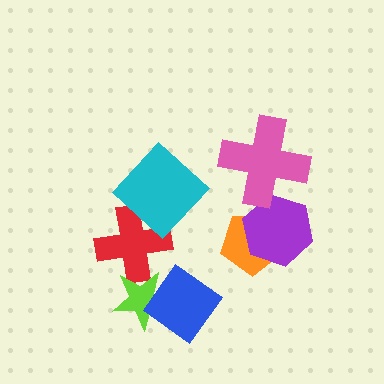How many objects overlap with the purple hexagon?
2 objects overlap with the purple hexagon.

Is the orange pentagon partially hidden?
Yes, it is partially covered by another shape.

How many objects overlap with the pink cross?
1 object overlaps with the pink cross.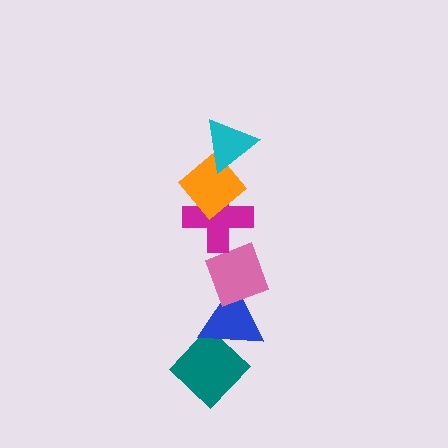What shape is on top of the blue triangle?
The pink diamond is on top of the blue triangle.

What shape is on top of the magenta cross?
The orange diamond is on top of the magenta cross.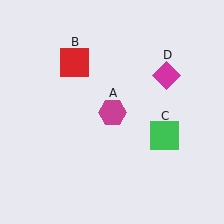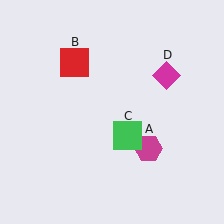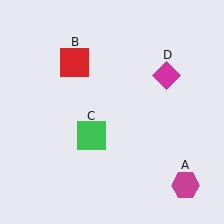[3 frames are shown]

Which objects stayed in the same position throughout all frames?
Red square (object B) and magenta diamond (object D) remained stationary.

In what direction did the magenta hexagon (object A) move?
The magenta hexagon (object A) moved down and to the right.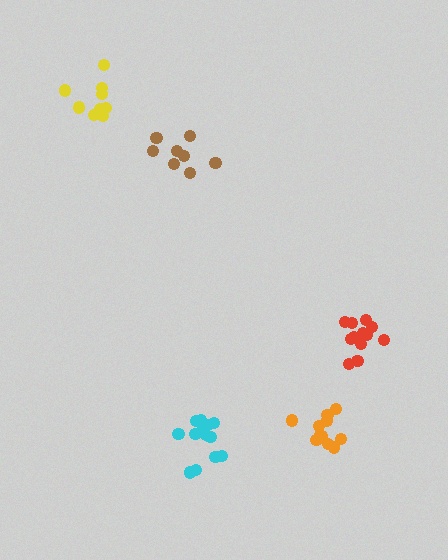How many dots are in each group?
Group 1: 14 dots, Group 2: 8 dots, Group 3: 9 dots, Group 4: 13 dots, Group 5: 11 dots (55 total).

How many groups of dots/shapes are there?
There are 5 groups.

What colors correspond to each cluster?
The clusters are colored: cyan, brown, yellow, red, orange.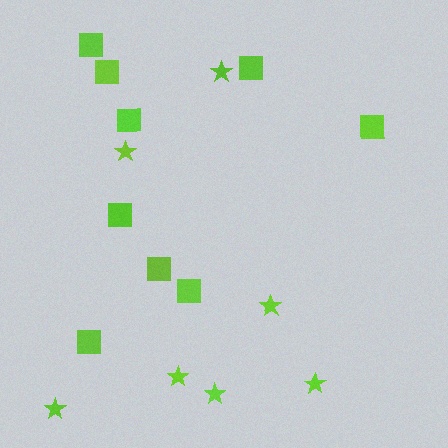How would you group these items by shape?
There are 2 groups: one group of squares (9) and one group of stars (7).